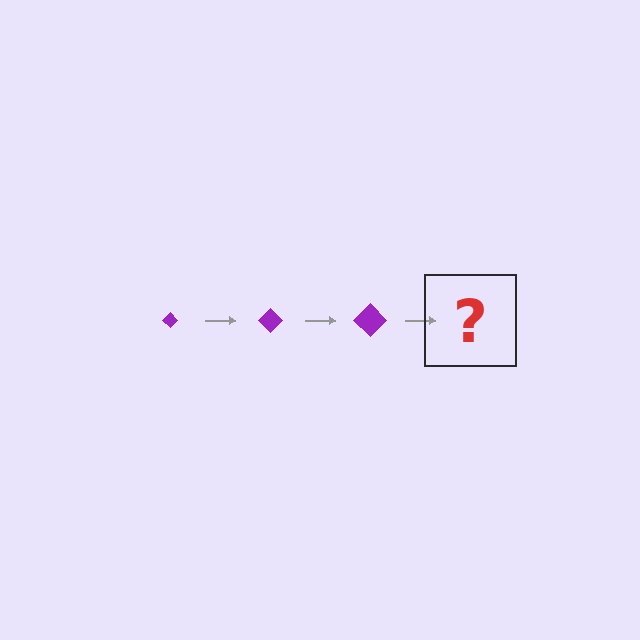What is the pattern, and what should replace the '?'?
The pattern is that the diamond gets progressively larger each step. The '?' should be a purple diamond, larger than the previous one.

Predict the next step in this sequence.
The next step is a purple diamond, larger than the previous one.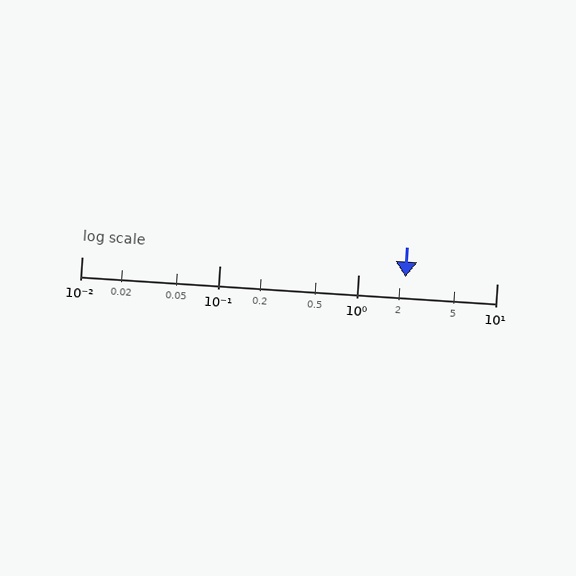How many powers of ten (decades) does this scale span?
The scale spans 3 decades, from 0.01 to 10.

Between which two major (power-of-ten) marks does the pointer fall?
The pointer is between 1 and 10.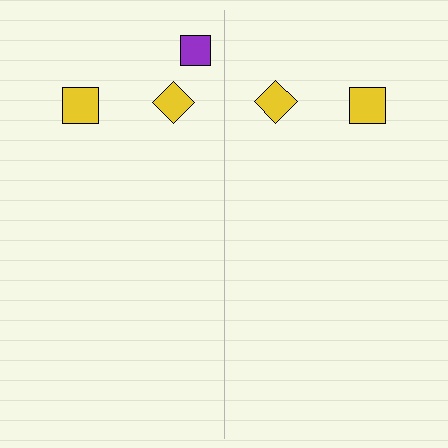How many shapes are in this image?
There are 5 shapes in this image.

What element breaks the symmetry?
A purple square is missing from the right side.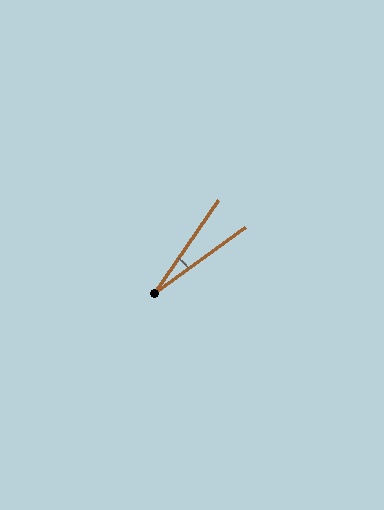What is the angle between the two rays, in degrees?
Approximately 19 degrees.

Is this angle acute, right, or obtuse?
It is acute.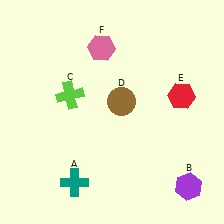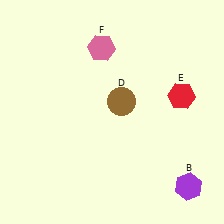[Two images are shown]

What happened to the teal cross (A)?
The teal cross (A) was removed in Image 2. It was in the bottom-left area of Image 1.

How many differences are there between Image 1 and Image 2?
There are 2 differences between the two images.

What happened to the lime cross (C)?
The lime cross (C) was removed in Image 2. It was in the top-left area of Image 1.